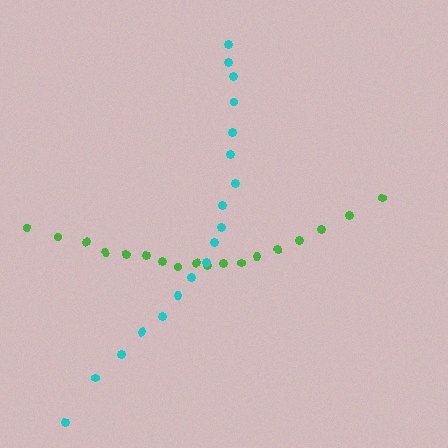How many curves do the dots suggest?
There are 2 distinct paths.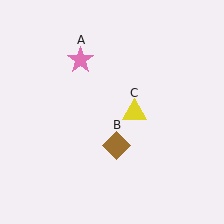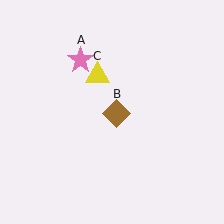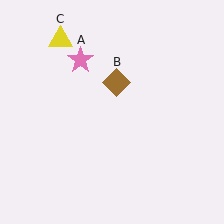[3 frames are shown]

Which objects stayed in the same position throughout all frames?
Pink star (object A) remained stationary.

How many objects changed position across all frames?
2 objects changed position: brown diamond (object B), yellow triangle (object C).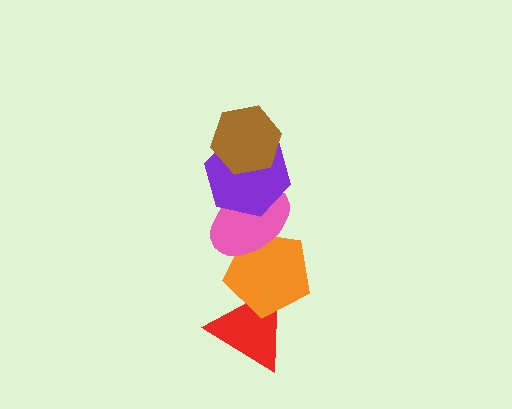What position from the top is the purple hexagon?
The purple hexagon is 2nd from the top.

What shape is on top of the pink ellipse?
The purple hexagon is on top of the pink ellipse.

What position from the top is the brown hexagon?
The brown hexagon is 1st from the top.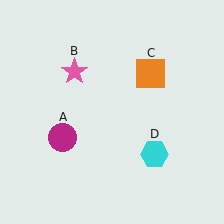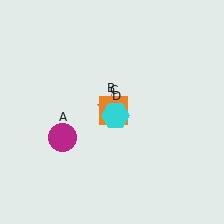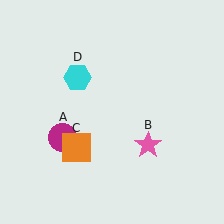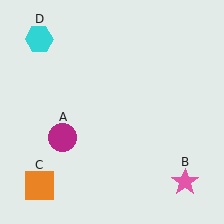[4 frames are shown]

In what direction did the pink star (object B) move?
The pink star (object B) moved down and to the right.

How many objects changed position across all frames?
3 objects changed position: pink star (object B), orange square (object C), cyan hexagon (object D).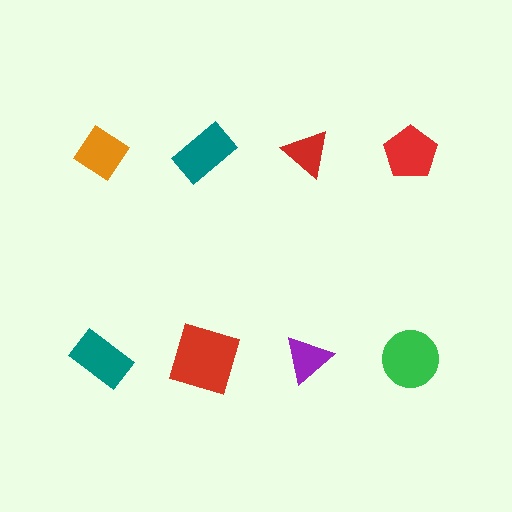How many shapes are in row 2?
4 shapes.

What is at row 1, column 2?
A teal rectangle.